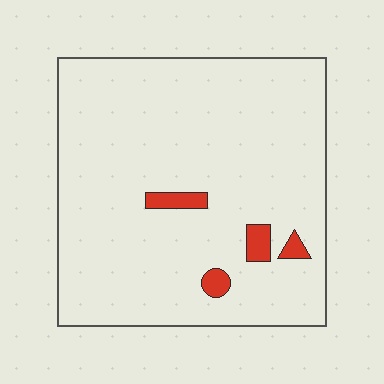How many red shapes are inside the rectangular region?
4.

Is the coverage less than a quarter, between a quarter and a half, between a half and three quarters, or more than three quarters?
Less than a quarter.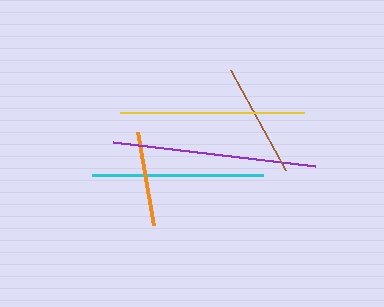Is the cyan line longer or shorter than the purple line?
The purple line is longer than the cyan line.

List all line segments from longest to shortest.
From longest to shortest: purple, yellow, cyan, brown, orange.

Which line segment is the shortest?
The orange line is the shortest at approximately 95 pixels.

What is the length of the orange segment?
The orange segment is approximately 95 pixels long.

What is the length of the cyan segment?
The cyan segment is approximately 171 pixels long.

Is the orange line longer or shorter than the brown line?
The brown line is longer than the orange line.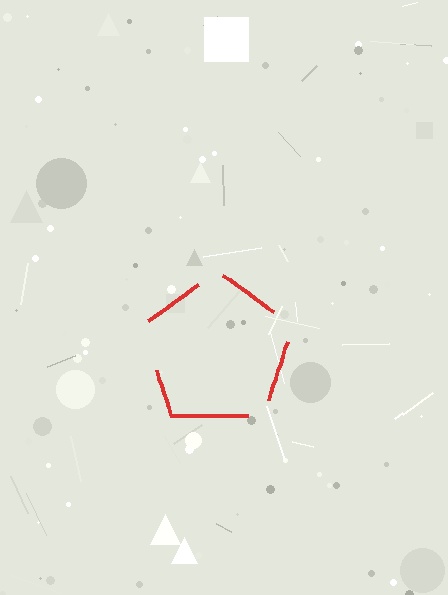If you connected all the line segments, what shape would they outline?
They would outline a pentagon.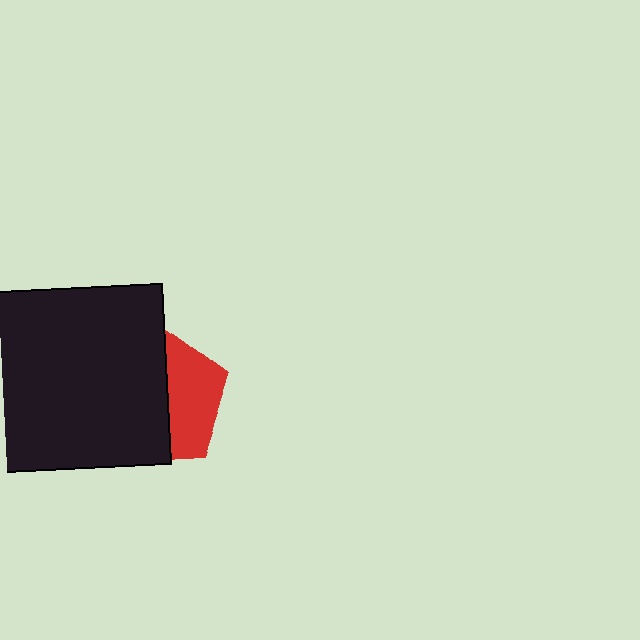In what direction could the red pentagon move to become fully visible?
The red pentagon could move right. That would shift it out from behind the black rectangle entirely.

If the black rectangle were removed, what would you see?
You would see the complete red pentagon.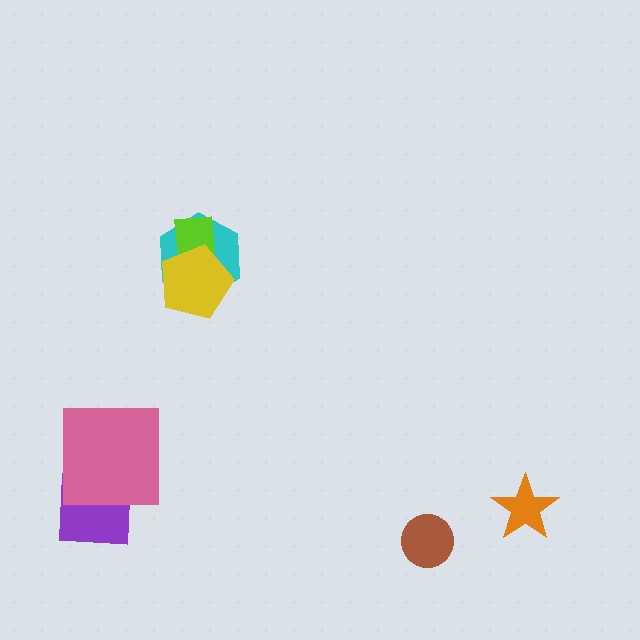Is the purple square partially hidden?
Yes, it is partially covered by another shape.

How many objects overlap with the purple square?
1 object overlaps with the purple square.